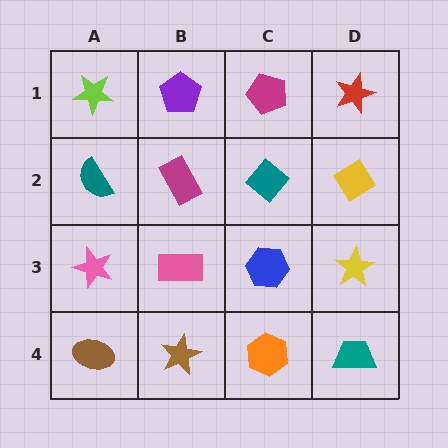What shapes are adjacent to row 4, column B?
A pink rectangle (row 3, column B), a brown ellipse (row 4, column A), an orange hexagon (row 4, column C).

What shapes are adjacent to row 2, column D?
A red star (row 1, column D), a yellow star (row 3, column D), a teal diamond (row 2, column C).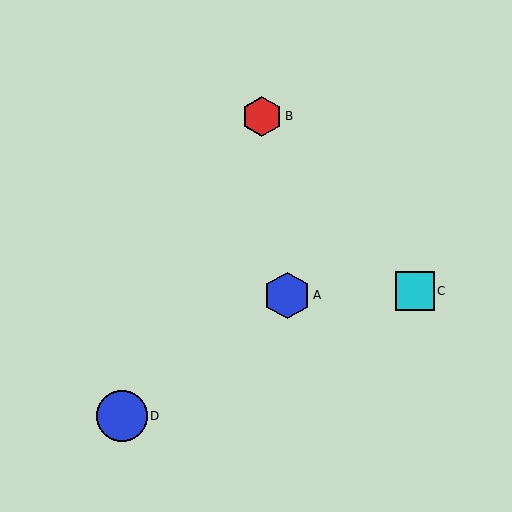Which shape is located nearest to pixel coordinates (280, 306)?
The blue hexagon (labeled A) at (287, 296) is nearest to that location.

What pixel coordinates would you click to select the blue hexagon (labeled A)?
Click at (287, 296) to select the blue hexagon A.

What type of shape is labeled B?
Shape B is a red hexagon.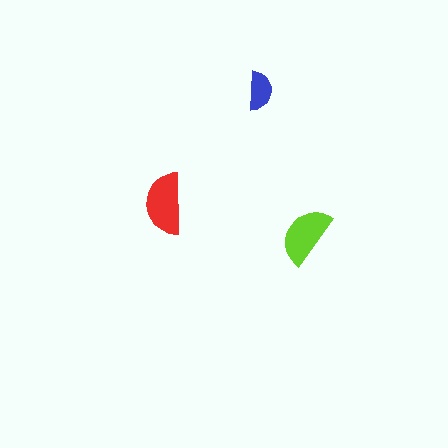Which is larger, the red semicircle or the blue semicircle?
The red one.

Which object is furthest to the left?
The red semicircle is leftmost.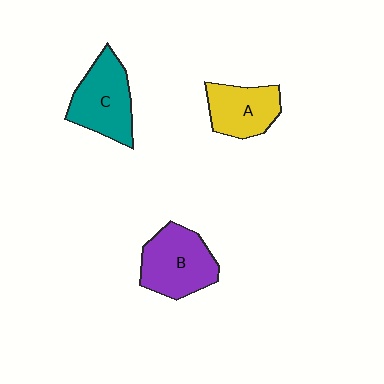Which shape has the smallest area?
Shape A (yellow).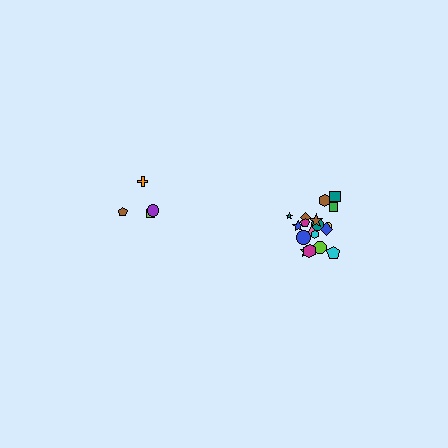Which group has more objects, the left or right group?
The right group.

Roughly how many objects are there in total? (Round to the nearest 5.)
Roughly 20 objects in total.